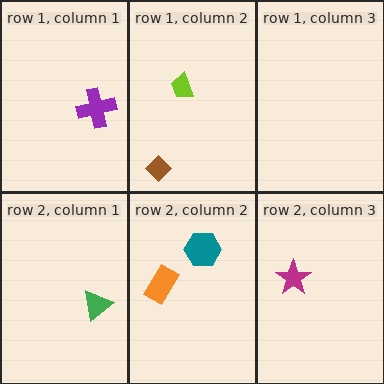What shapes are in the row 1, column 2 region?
The lime trapezoid, the brown diamond.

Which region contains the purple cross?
The row 1, column 1 region.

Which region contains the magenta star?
The row 2, column 3 region.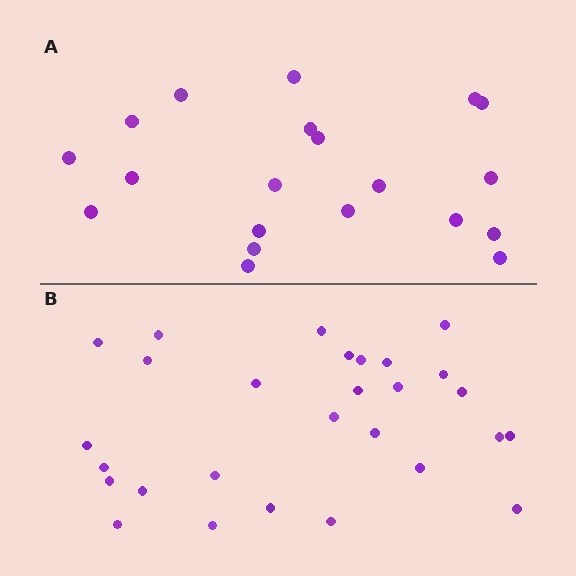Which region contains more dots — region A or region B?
Region B (the bottom region) has more dots.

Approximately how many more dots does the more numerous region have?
Region B has roughly 8 or so more dots than region A.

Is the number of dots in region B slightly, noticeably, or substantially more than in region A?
Region B has noticeably more, but not dramatically so. The ratio is roughly 1.4 to 1.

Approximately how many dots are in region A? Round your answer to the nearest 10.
About 20 dots.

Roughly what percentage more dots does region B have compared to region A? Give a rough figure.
About 40% more.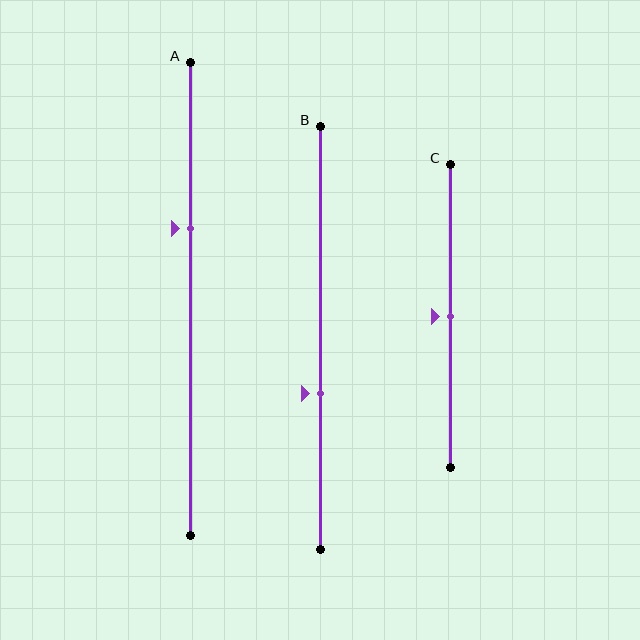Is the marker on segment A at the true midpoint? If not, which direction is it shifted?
No, the marker on segment A is shifted upward by about 15% of the segment length.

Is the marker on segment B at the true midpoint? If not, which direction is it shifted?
No, the marker on segment B is shifted downward by about 13% of the segment length.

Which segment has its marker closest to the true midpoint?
Segment C has its marker closest to the true midpoint.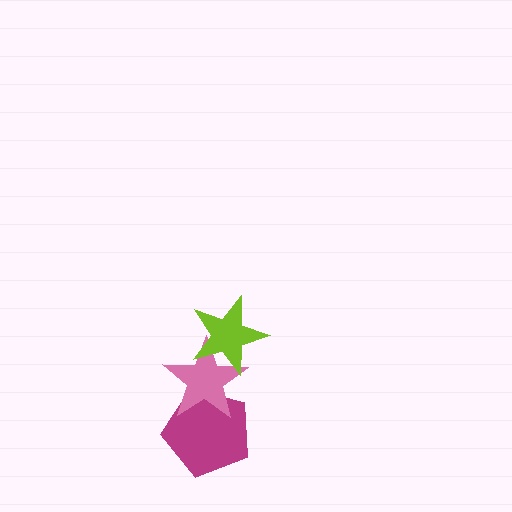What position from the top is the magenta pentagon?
The magenta pentagon is 3rd from the top.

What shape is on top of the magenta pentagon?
The pink star is on top of the magenta pentagon.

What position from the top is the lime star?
The lime star is 1st from the top.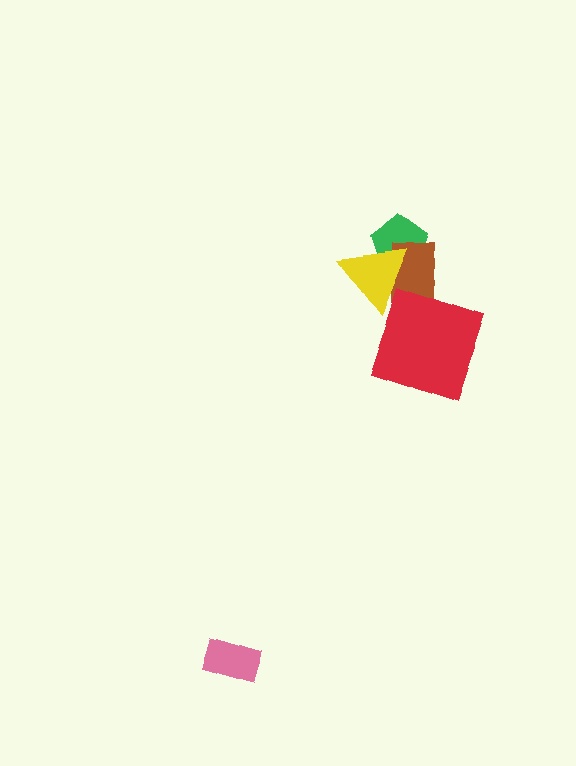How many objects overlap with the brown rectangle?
3 objects overlap with the brown rectangle.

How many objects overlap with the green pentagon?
2 objects overlap with the green pentagon.